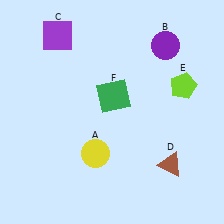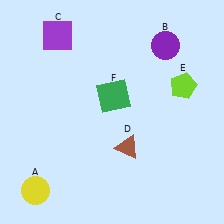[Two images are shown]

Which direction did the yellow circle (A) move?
The yellow circle (A) moved left.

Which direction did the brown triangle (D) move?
The brown triangle (D) moved left.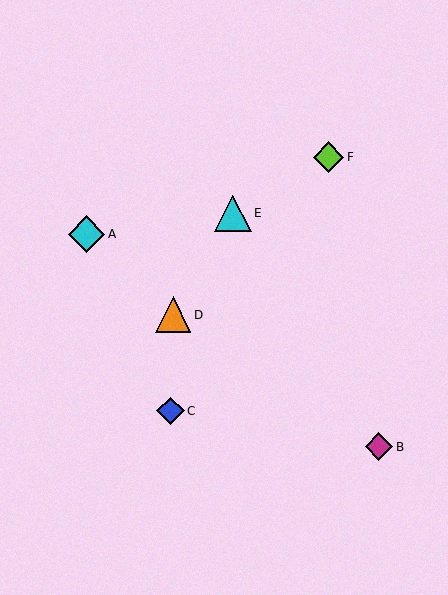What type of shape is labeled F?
Shape F is a lime diamond.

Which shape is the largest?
The cyan diamond (labeled A) is the largest.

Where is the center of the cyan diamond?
The center of the cyan diamond is at (87, 234).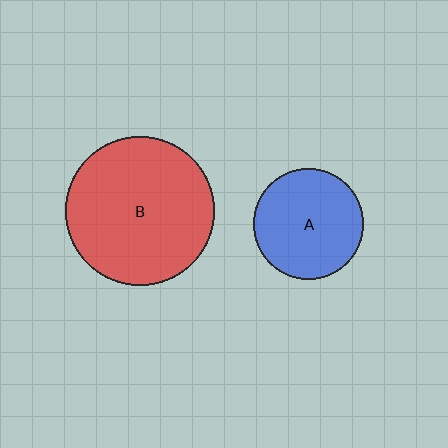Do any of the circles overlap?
No, none of the circles overlap.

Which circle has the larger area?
Circle B (red).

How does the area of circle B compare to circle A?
Approximately 1.8 times.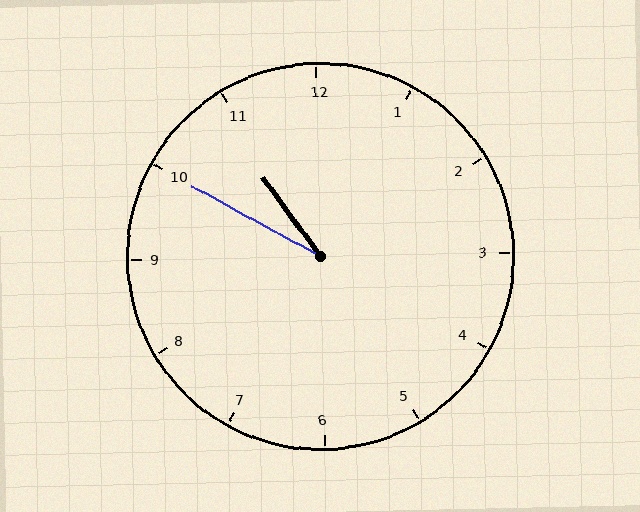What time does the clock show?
10:50.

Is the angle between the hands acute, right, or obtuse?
It is acute.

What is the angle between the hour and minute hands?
Approximately 25 degrees.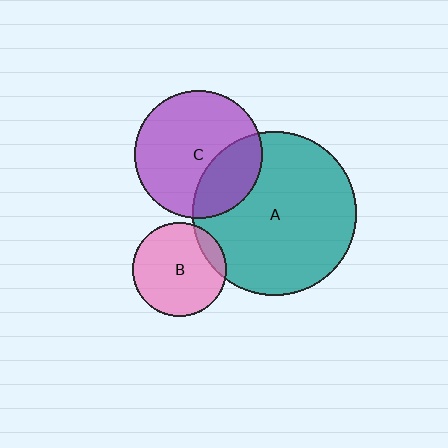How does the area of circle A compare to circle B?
Approximately 3.0 times.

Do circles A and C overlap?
Yes.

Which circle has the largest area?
Circle A (teal).